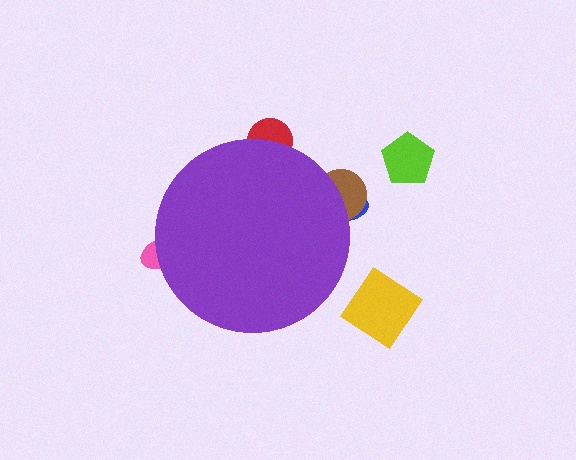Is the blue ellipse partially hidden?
Yes, the blue ellipse is partially hidden behind the purple circle.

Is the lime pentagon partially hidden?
No, the lime pentagon is fully visible.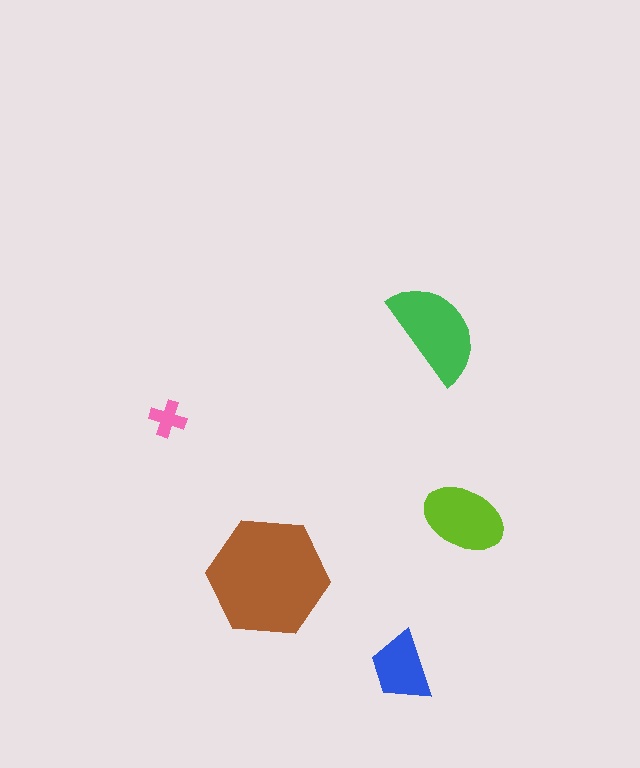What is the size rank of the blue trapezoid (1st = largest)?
4th.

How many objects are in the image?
There are 5 objects in the image.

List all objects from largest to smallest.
The brown hexagon, the green semicircle, the lime ellipse, the blue trapezoid, the pink cross.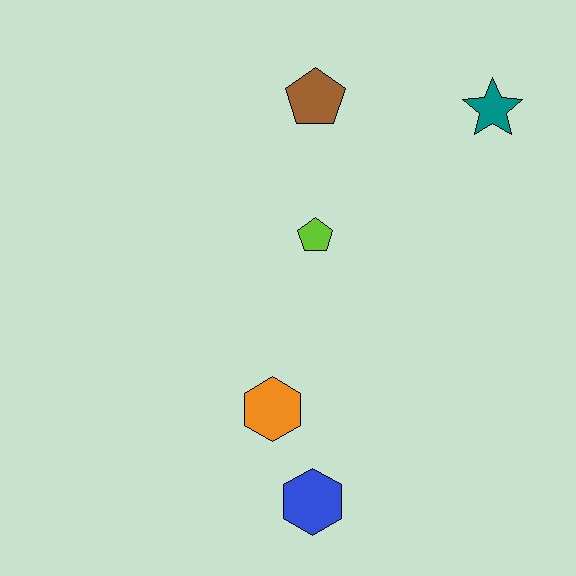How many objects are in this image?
There are 5 objects.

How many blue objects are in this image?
There is 1 blue object.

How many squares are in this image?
There are no squares.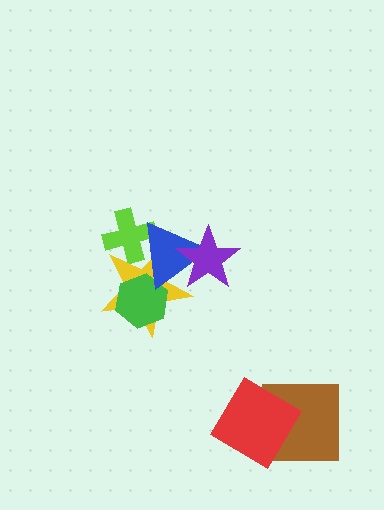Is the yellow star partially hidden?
Yes, it is partially covered by another shape.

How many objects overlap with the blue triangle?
4 objects overlap with the blue triangle.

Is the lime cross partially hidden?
Yes, it is partially covered by another shape.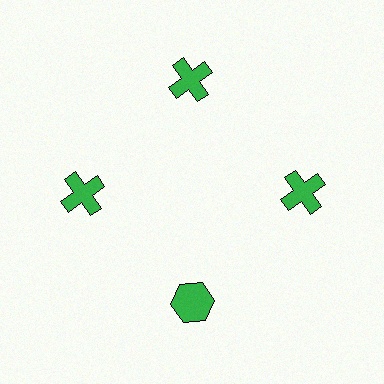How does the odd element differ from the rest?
It has a different shape: hexagon instead of cross.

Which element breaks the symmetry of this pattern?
The green hexagon at roughly the 6 o'clock position breaks the symmetry. All other shapes are green crosses.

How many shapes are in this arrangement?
There are 4 shapes arranged in a ring pattern.